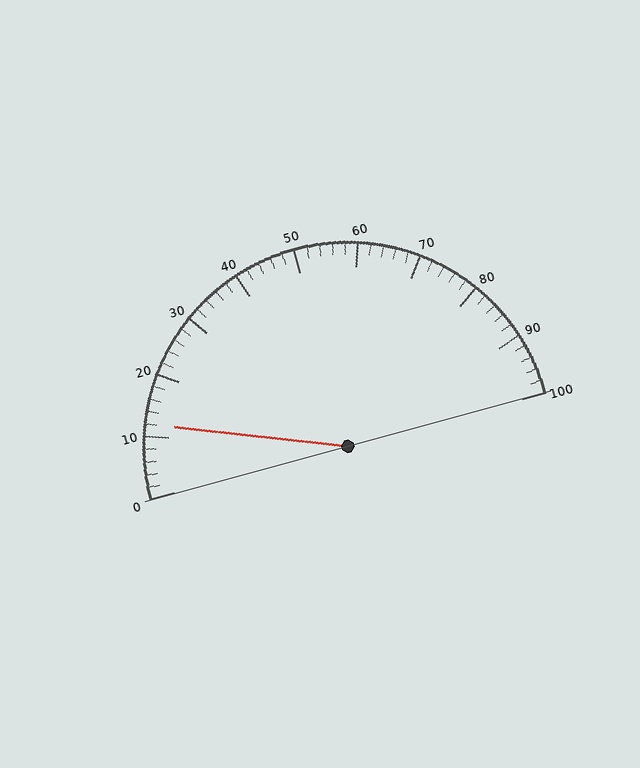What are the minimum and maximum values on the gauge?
The gauge ranges from 0 to 100.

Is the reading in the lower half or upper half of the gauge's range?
The reading is in the lower half of the range (0 to 100).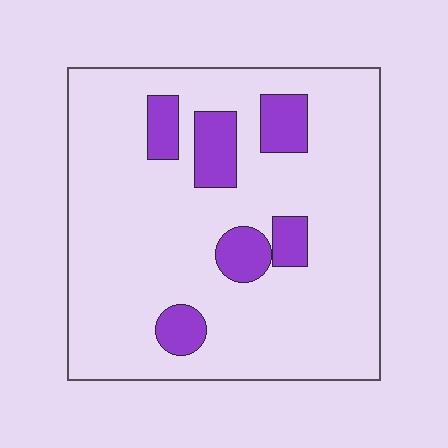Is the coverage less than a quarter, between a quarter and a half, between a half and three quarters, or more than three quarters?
Less than a quarter.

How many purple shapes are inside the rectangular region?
6.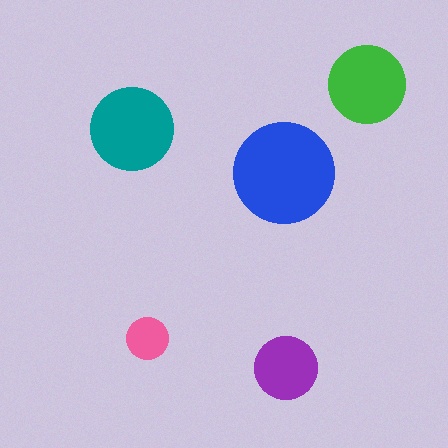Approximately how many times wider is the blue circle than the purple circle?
About 1.5 times wider.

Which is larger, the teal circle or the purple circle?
The teal one.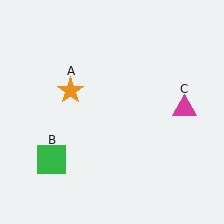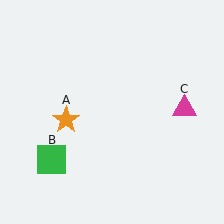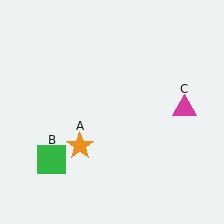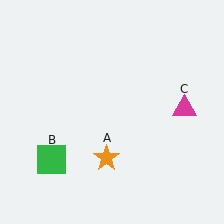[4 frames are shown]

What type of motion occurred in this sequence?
The orange star (object A) rotated counterclockwise around the center of the scene.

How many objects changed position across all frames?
1 object changed position: orange star (object A).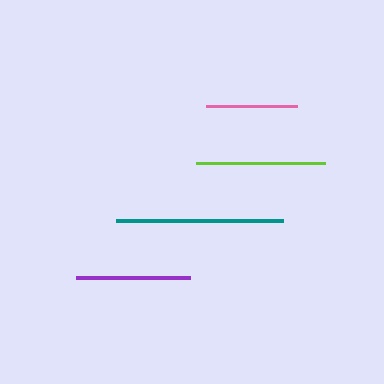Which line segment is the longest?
The teal line is the longest at approximately 167 pixels.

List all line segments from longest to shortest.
From longest to shortest: teal, lime, purple, pink.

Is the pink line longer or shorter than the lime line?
The lime line is longer than the pink line.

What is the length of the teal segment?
The teal segment is approximately 167 pixels long.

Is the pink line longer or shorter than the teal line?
The teal line is longer than the pink line.